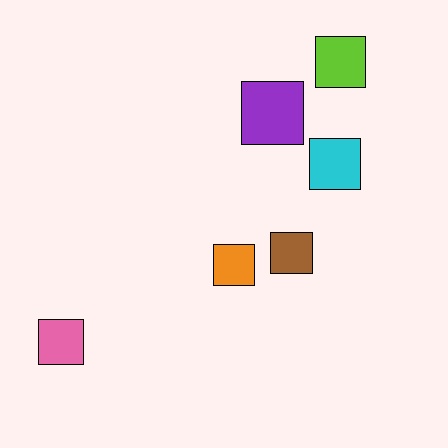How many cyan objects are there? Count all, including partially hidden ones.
There is 1 cyan object.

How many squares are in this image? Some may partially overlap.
There are 6 squares.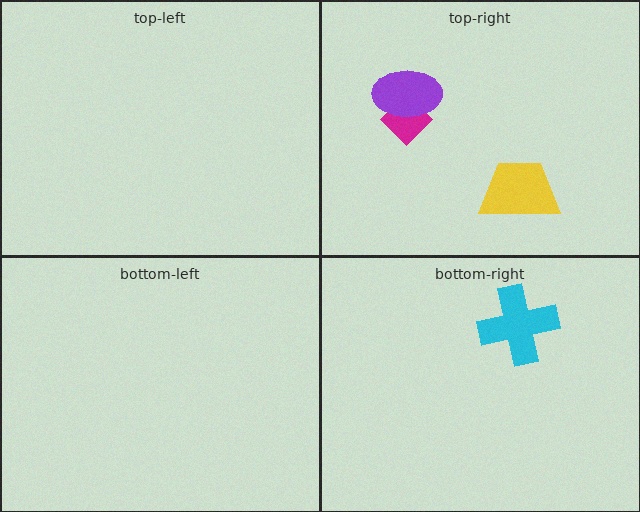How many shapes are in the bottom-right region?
1.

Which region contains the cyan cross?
The bottom-right region.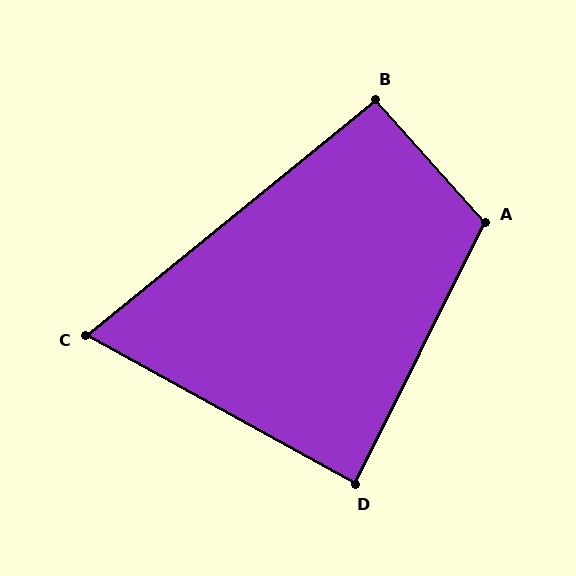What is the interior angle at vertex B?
Approximately 93 degrees (approximately right).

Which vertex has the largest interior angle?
A, at approximately 112 degrees.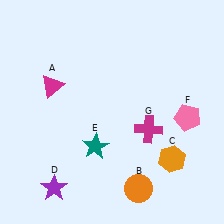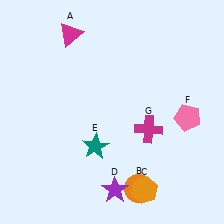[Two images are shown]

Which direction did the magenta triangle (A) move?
The magenta triangle (A) moved up.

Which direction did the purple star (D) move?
The purple star (D) moved right.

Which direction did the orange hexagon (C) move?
The orange hexagon (C) moved down.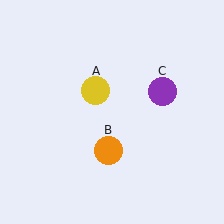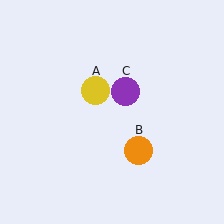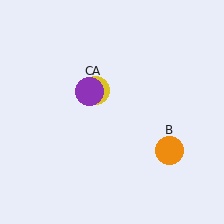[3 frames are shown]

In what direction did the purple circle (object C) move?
The purple circle (object C) moved left.